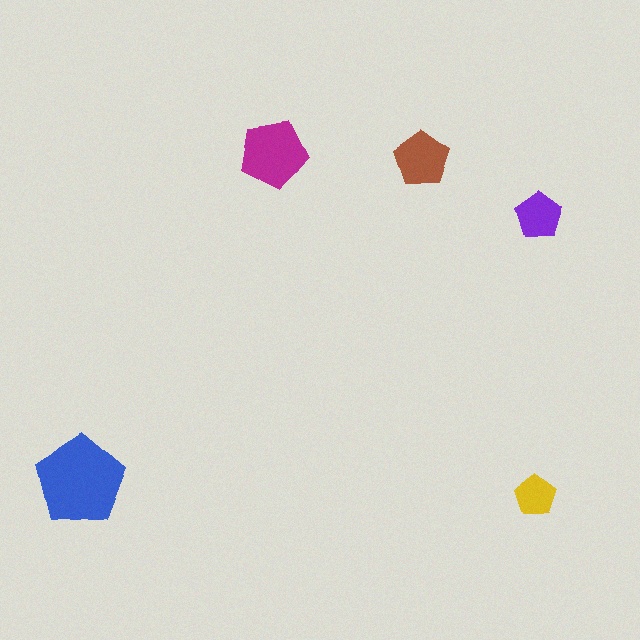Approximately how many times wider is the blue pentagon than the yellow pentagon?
About 2 times wider.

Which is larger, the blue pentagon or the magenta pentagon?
The blue one.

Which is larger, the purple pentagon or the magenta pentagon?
The magenta one.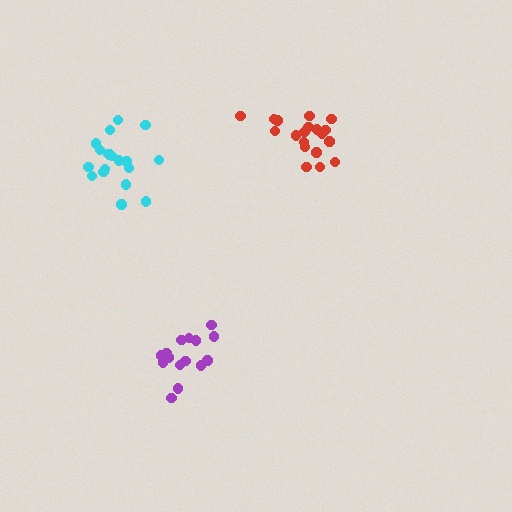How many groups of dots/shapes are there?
There are 3 groups.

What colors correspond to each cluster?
The clusters are colored: red, cyan, purple.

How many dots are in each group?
Group 1: 19 dots, Group 2: 19 dots, Group 3: 15 dots (53 total).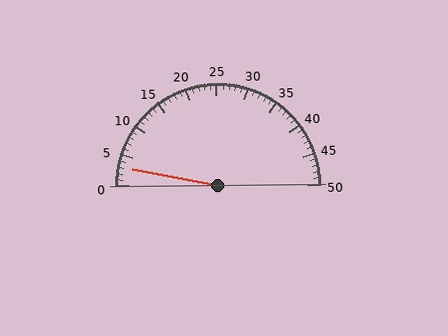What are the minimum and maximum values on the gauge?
The gauge ranges from 0 to 50.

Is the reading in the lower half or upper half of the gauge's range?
The reading is in the lower half of the range (0 to 50).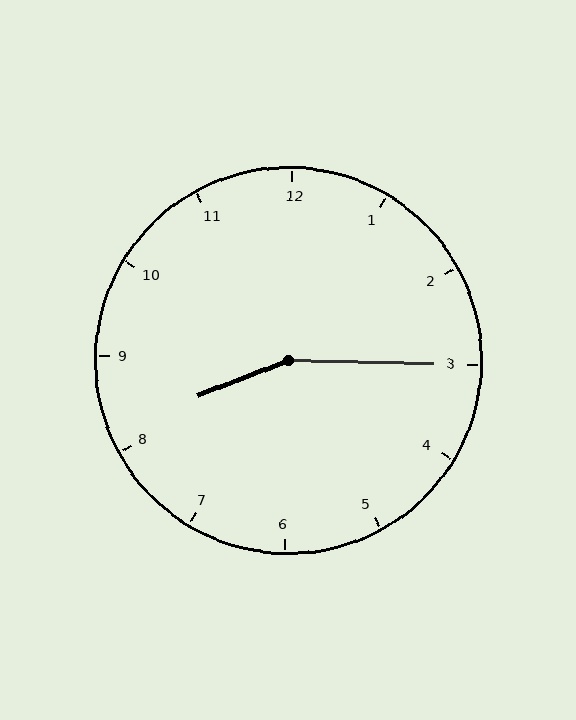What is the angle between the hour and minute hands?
Approximately 158 degrees.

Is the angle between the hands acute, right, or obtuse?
It is obtuse.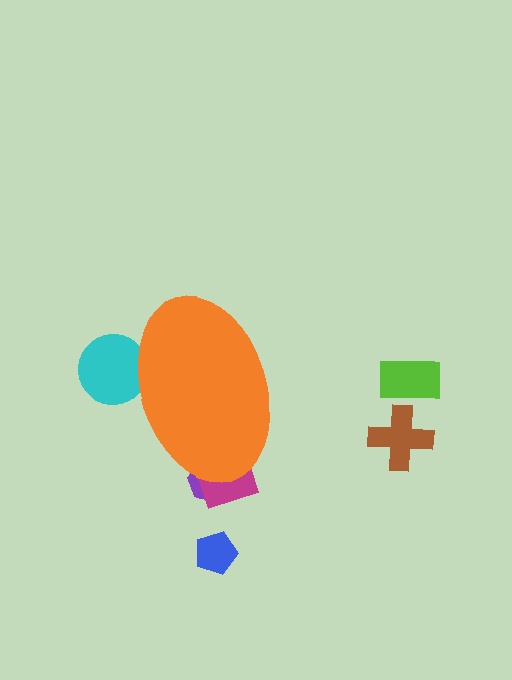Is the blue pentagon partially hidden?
No, the blue pentagon is fully visible.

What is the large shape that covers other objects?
An orange ellipse.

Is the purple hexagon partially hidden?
Yes, the purple hexagon is partially hidden behind the orange ellipse.